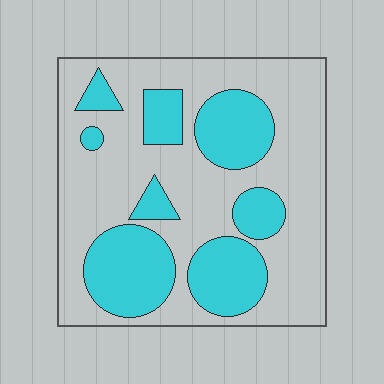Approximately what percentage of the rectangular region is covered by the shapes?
Approximately 35%.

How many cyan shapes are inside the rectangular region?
8.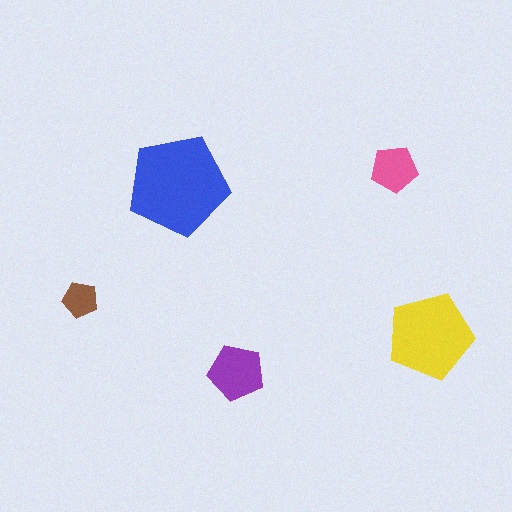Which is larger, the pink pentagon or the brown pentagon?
The pink one.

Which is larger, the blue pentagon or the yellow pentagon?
The blue one.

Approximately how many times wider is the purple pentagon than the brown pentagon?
About 1.5 times wider.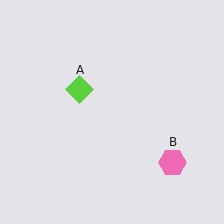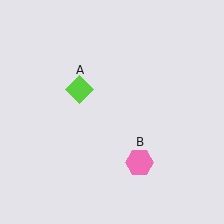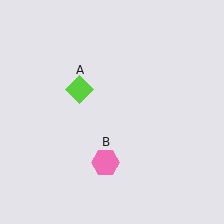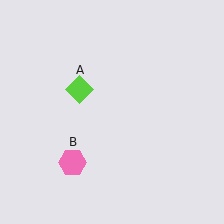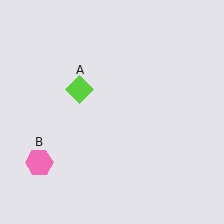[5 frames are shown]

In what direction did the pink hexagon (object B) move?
The pink hexagon (object B) moved left.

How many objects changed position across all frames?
1 object changed position: pink hexagon (object B).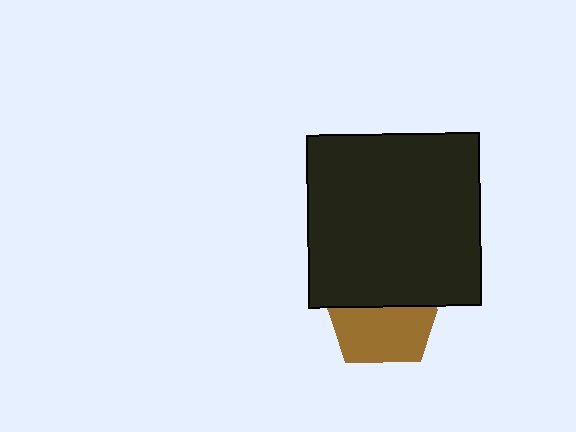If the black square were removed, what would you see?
You would see the complete brown pentagon.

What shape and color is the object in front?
The object in front is a black square.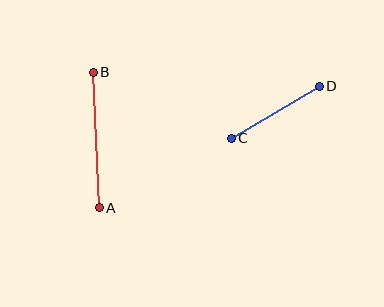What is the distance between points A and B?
The distance is approximately 136 pixels.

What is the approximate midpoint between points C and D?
The midpoint is at approximately (275, 112) pixels.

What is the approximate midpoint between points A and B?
The midpoint is at approximately (96, 140) pixels.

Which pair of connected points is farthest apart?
Points A and B are farthest apart.